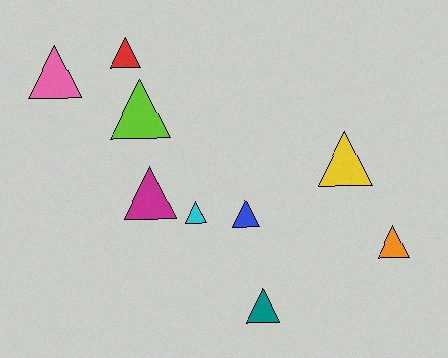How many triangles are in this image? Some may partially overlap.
There are 9 triangles.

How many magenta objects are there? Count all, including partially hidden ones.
There is 1 magenta object.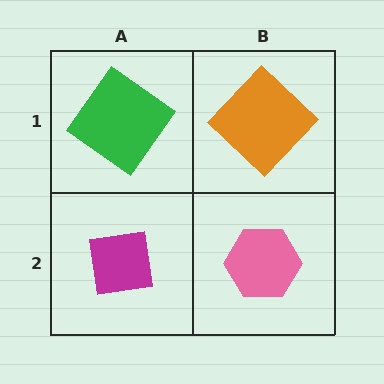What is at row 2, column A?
A magenta square.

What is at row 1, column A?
A green diamond.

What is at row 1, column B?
An orange diamond.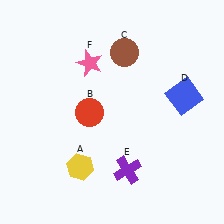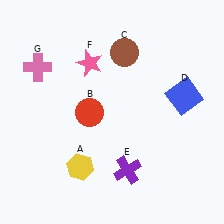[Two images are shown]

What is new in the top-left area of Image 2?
A pink cross (G) was added in the top-left area of Image 2.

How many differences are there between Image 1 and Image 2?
There is 1 difference between the two images.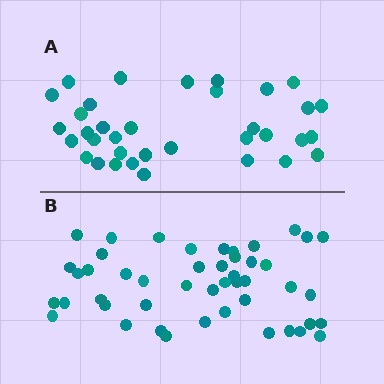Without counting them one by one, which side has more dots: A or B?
Region B (the bottom region) has more dots.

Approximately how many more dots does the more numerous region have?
Region B has roughly 12 or so more dots than region A.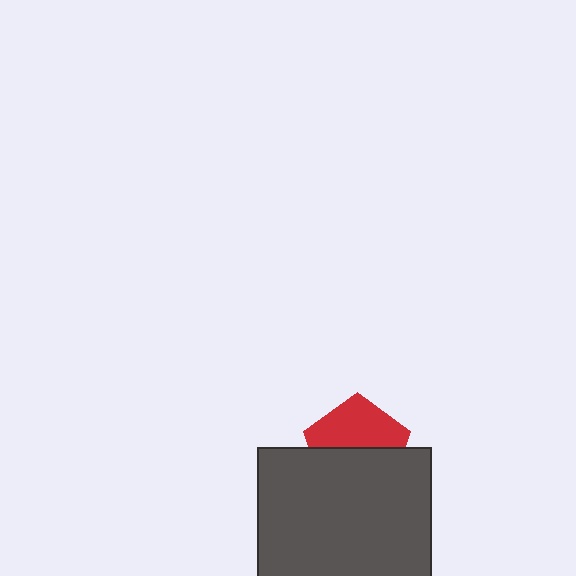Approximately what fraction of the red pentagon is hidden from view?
Roughly 50% of the red pentagon is hidden behind the dark gray square.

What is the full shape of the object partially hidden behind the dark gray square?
The partially hidden object is a red pentagon.